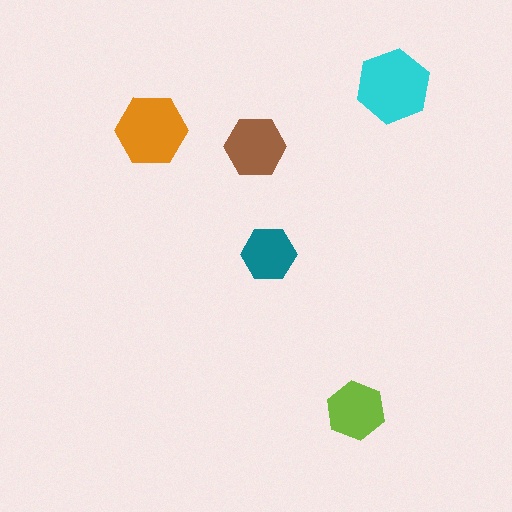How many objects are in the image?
There are 5 objects in the image.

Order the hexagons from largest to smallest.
the cyan one, the orange one, the brown one, the lime one, the teal one.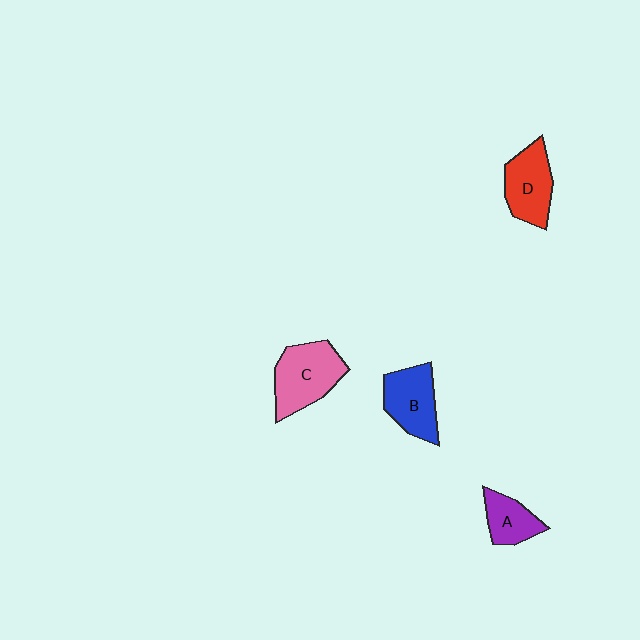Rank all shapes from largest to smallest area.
From largest to smallest: C (pink), B (blue), D (red), A (purple).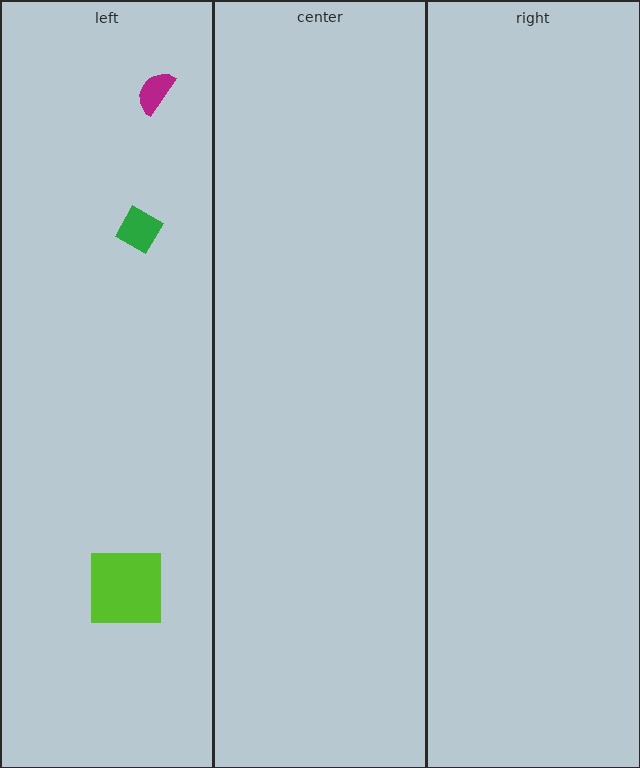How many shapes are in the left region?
3.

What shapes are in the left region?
The magenta semicircle, the green diamond, the lime square.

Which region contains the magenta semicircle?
The left region.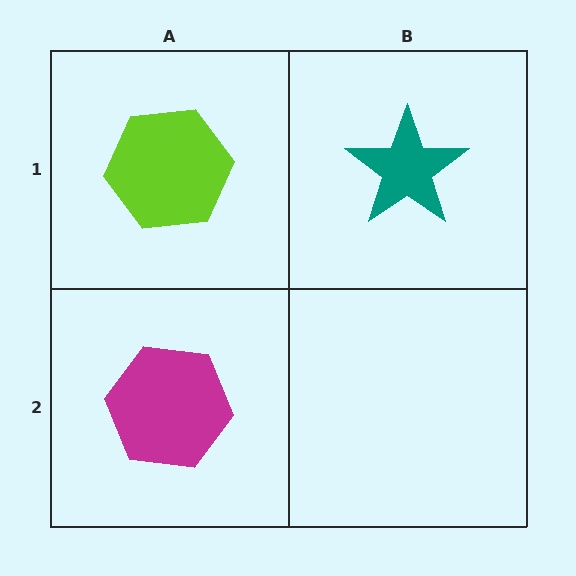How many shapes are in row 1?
2 shapes.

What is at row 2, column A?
A magenta hexagon.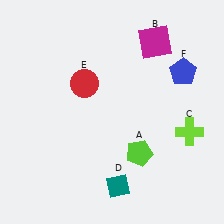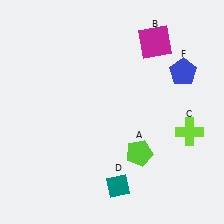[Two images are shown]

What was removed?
The red circle (E) was removed in Image 2.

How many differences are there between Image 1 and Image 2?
There is 1 difference between the two images.